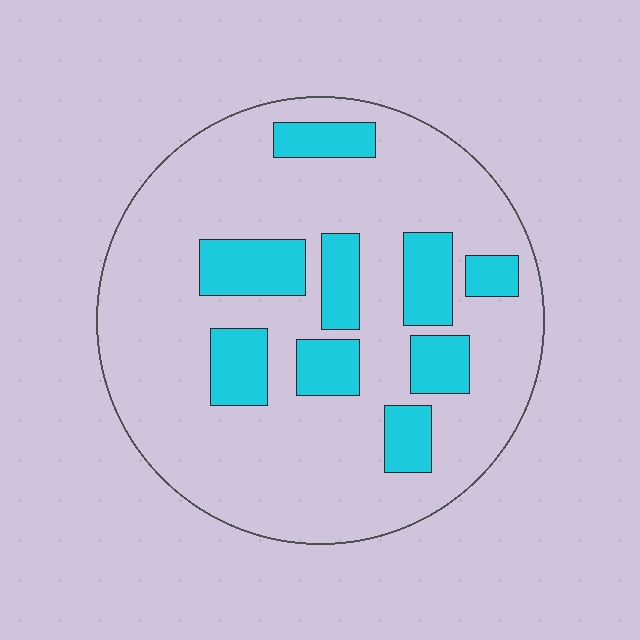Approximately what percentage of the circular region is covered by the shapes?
Approximately 20%.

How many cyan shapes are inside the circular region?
9.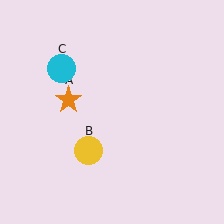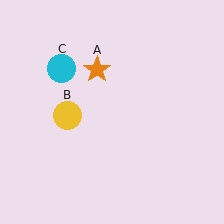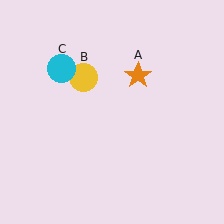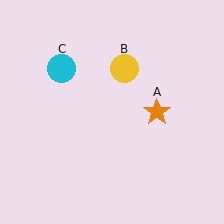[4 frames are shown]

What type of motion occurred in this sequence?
The orange star (object A), yellow circle (object B) rotated clockwise around the center of the scene.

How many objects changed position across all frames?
2 objects changed position: orange star (object A), yellow circle (object B).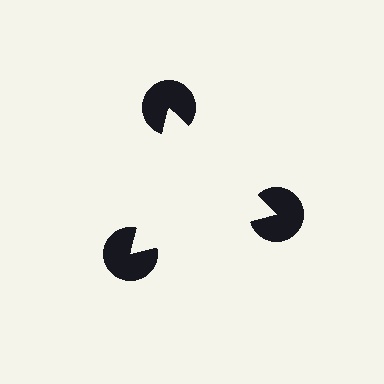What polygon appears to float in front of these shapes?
An illusory triangle — its edges are inferred from the aligned wedge cuts in the pac-man discs, not physically drawn.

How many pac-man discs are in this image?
There are 3 — one at each vertex of the illusory triangle.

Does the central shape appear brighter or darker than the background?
It typically appears slightly brighter than the background, even though no actual brightness change is drawn.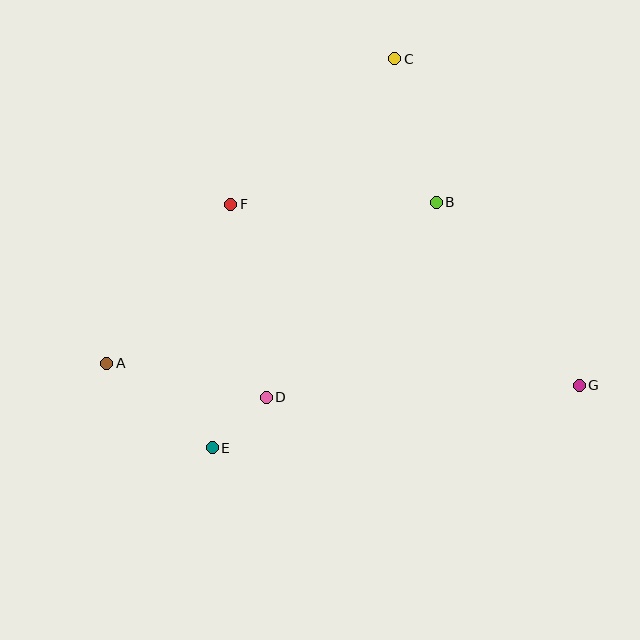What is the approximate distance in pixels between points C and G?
The distance between C and G is approximately 375 pixels.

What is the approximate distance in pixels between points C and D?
The distance between C and D is approximately 362 pixels.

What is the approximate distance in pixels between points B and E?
The distance between B and E is approximately 332 pixels.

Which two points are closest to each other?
Points D and E are closest to each other.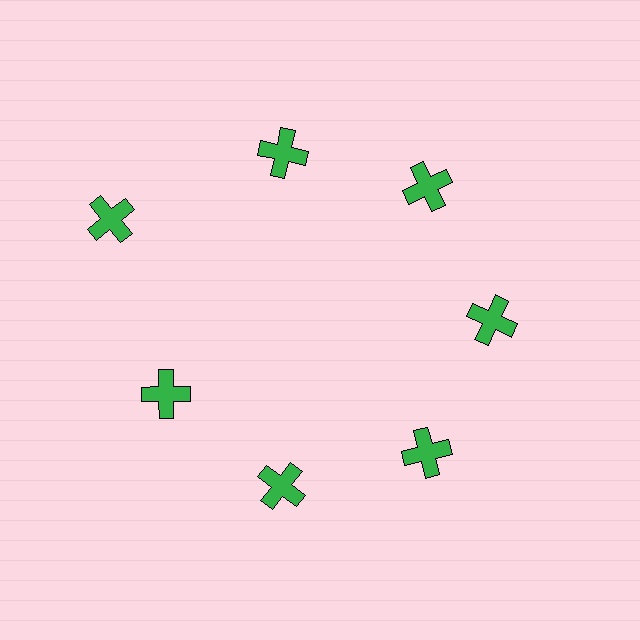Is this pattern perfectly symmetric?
No. The 7 green crosses are arranged in a ring, but one element near the 10 o'clock position is pushed outward from the center, breaking the 7-fold rotational symmetry.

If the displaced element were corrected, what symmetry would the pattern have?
It would have 7-fold rotational symmetry — the pattern would map onto itself every 51 degrees.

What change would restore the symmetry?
The symmetry would be restored by moving it inward, back onto the ring so that all 7 crosses sit at equal angles and equal distance from the center.